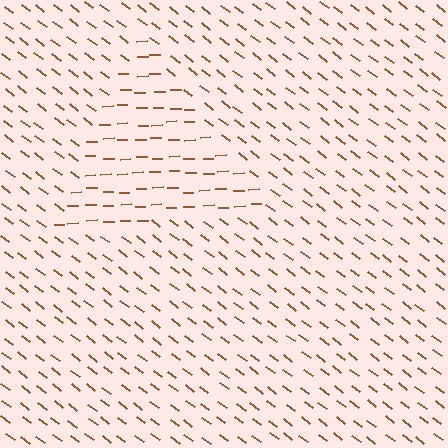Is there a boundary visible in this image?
Yes, there is a texture boundary formed by a change in line orientation.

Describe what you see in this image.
The image is filled with small brown line segments. A triangle region in the image has lines oriented differently from the surrounding lines, creating a visible texture boundary.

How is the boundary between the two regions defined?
The boundary is defined purely by a change in line orientation (approximately 39 degrees difference). All lines are the same color and thickness.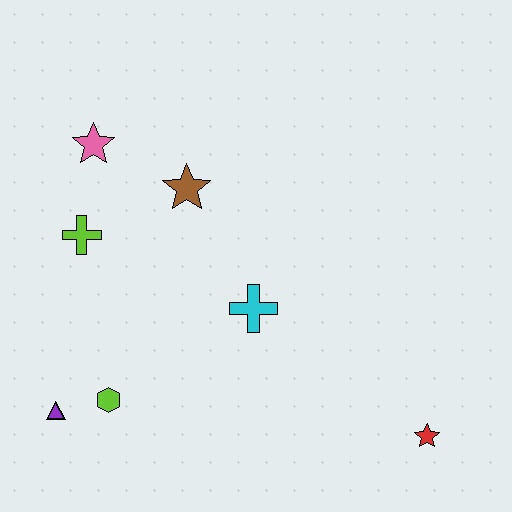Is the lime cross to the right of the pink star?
No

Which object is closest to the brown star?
The pink star is closest to the brown star.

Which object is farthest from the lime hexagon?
The red star is farthest from the lime hexagon.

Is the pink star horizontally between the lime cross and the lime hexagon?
Yes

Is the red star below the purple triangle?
Yes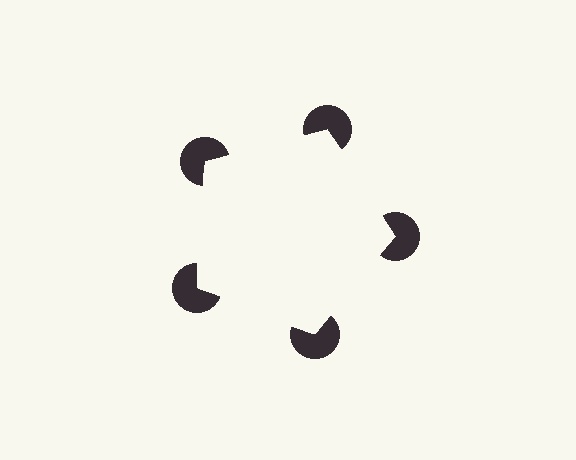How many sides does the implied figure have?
5 sides.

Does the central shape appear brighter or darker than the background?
It typically appears slightly brighter than the background, even though no actual brightness change is drawn.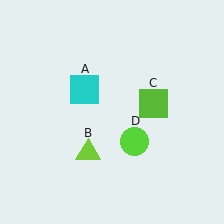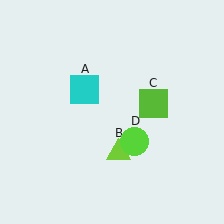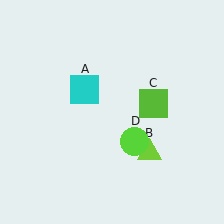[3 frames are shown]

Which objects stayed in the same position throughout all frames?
Cyan square (object A) and lime square (object C) and lime circle (object D) remained stationary.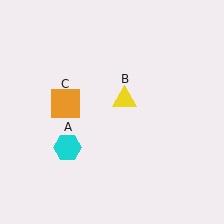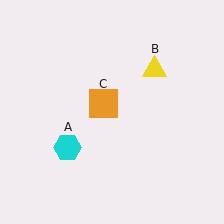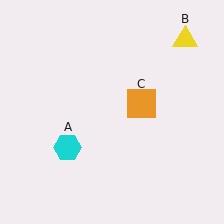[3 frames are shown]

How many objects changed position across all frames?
2 objects changed position: yellow triangle (object B), orange square (object C).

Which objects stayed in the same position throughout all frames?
Cyan hexagon (object A) remained stationary.